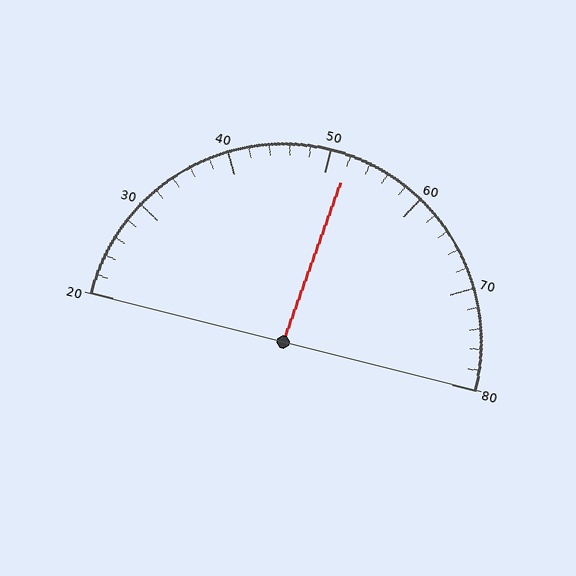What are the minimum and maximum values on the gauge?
The gauge ranges from 20 to 80.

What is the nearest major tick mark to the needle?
The nearest major tick mark is 50.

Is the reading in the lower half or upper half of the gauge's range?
The reading is in the upper half of the range (20 to 80).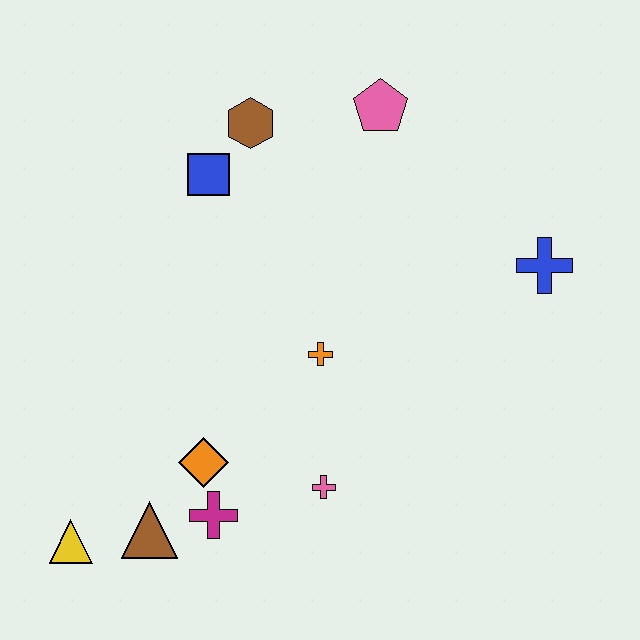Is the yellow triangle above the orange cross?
No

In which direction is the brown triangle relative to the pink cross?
The brown triangle is to the left of the pink cross.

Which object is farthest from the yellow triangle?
The blue cross is farthest from the yellow triangle.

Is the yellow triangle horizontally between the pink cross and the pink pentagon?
No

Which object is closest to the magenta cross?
The orange diamond is closest to the magenta cross.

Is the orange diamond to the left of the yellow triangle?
No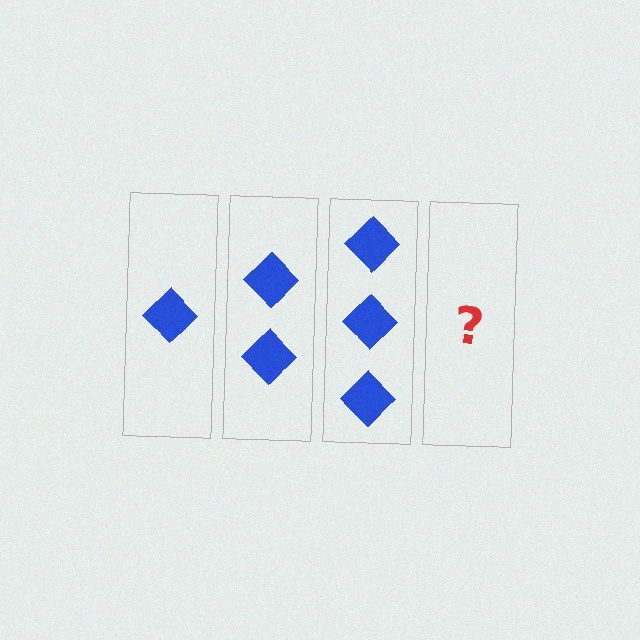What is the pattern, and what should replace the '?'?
The pattern is that each step adds one more diamond. The '?' should be 4 diamonds.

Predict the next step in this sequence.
The next step is 4 diamonds.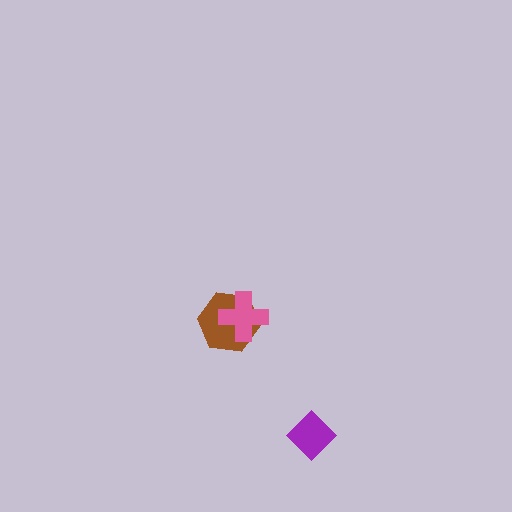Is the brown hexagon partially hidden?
Yes, it is partially covered by another shape.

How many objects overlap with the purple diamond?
0 objects overlap with the purple diamond.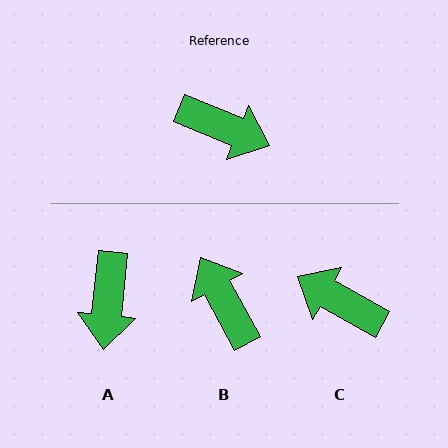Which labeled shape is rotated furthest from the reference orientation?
C, about 173 degrees away.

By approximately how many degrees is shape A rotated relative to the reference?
Approximately 73 degrees clockwise.